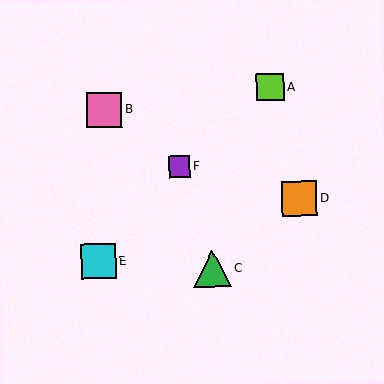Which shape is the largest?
The green triangle (labeled C) is the largest.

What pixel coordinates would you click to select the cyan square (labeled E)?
Click at (98, 262) to select the cyan square E.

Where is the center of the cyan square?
The center of the cyan square is at (98, 262).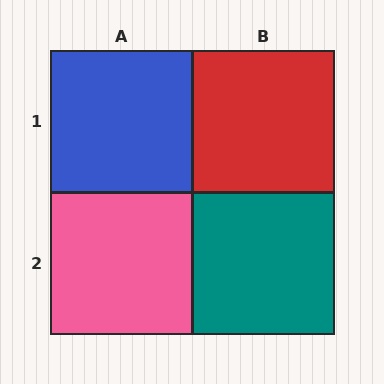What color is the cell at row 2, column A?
Pink.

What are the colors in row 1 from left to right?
Blue, red.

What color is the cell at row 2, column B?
Teal.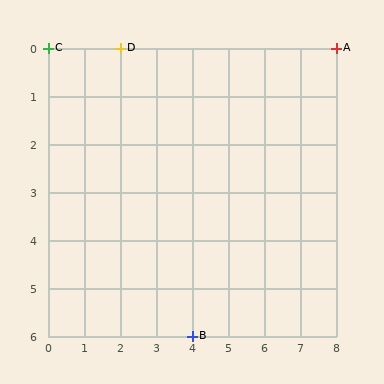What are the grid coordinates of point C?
Point C is at grid coordinates (0, 0).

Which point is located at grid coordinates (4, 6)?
Point B is at (4, 6).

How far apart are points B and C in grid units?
Points B and C are 4 columns and 6 rows apart (about 7.2 grid units diagonally).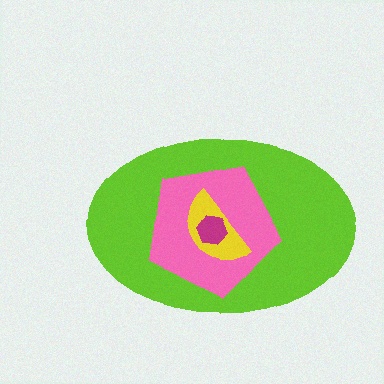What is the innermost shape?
The magenta hexagon.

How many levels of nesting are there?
4.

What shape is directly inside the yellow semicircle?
The magenta hexagon.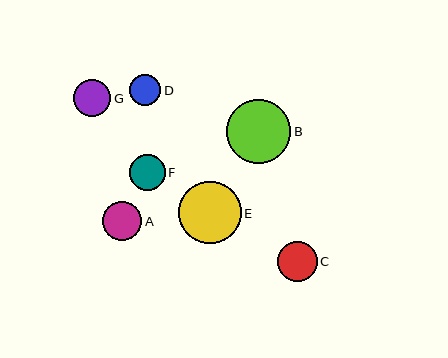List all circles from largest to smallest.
From largest to smallest: B, E, C, A, G, F, D.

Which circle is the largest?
Circle B is the largest with a size of approximately 64 pixels.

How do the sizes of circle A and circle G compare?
Circle A and circle G are approximately the same size.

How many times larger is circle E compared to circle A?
Circle E is approximately 1.6 times the size of circle A.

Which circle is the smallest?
Circle D is the smallest with a size of approximately 31 pixels.